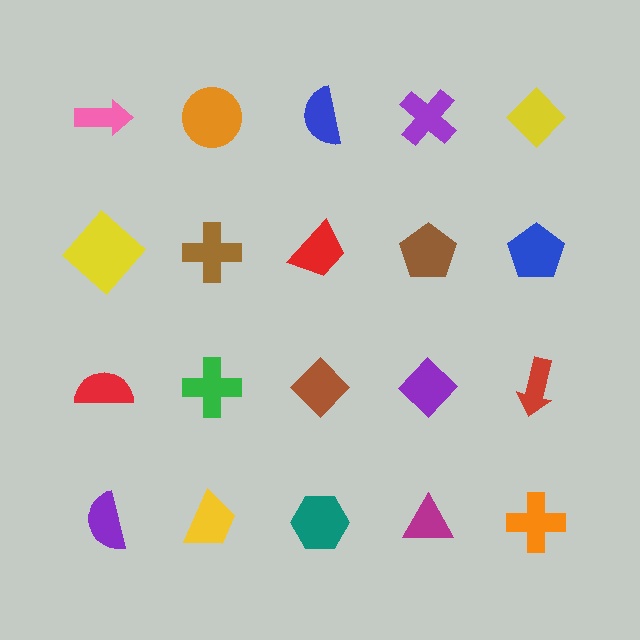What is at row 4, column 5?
An orange cross.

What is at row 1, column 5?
A yellow diamond.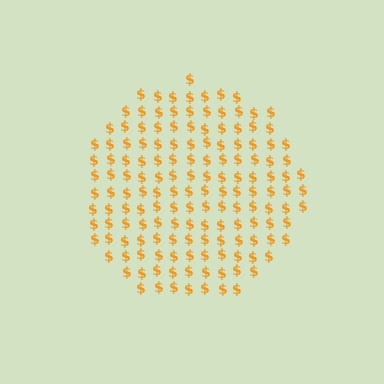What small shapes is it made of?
It is made of small dollar signs.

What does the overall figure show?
The overall figure shows a circle.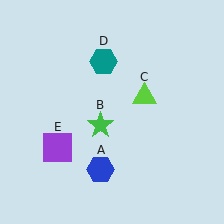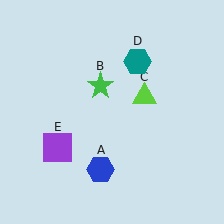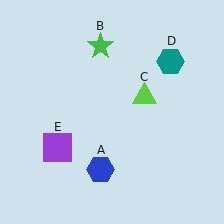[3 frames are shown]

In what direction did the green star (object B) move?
The green star (object B) moved up.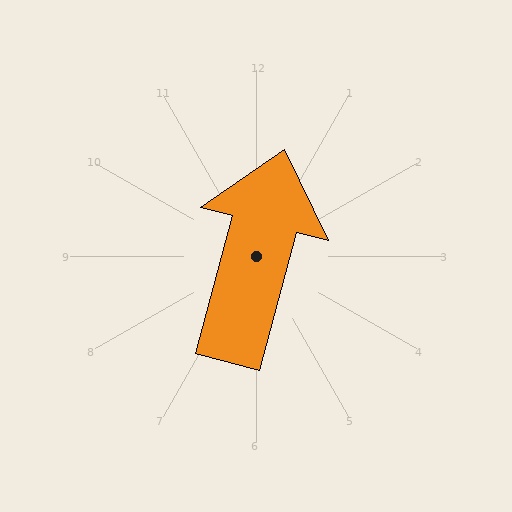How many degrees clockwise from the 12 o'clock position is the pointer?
Approximately 15 degrees.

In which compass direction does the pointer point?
North.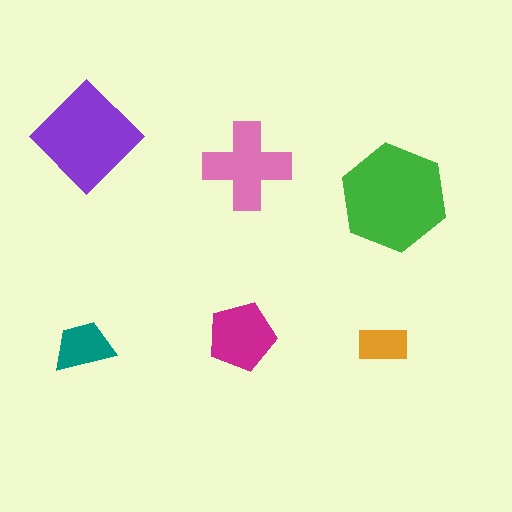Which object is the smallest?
The orange rectangle.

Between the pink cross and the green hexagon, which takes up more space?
The green hexagon.